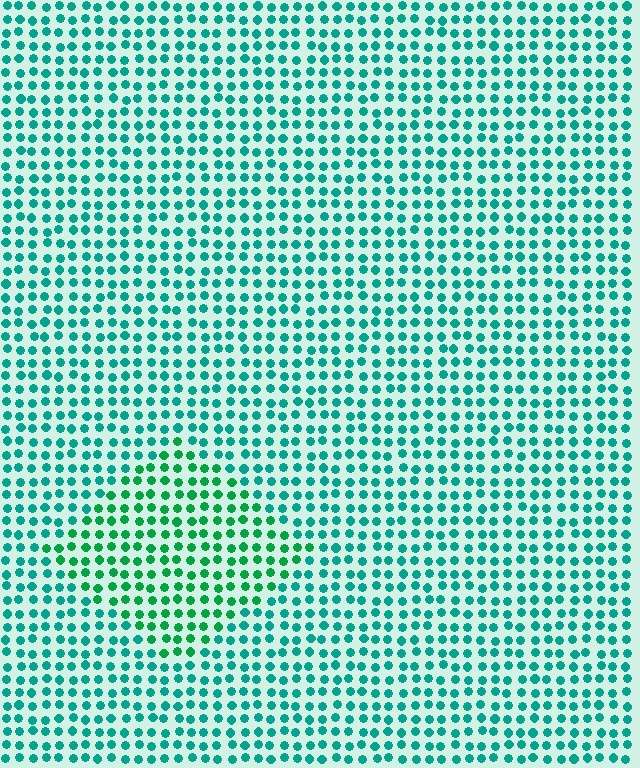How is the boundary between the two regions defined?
The boundary is defined purely by a slight shift in hue (about 29 degrees). Spacing, size, and orientation are identical on both sides.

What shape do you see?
I see a diamond.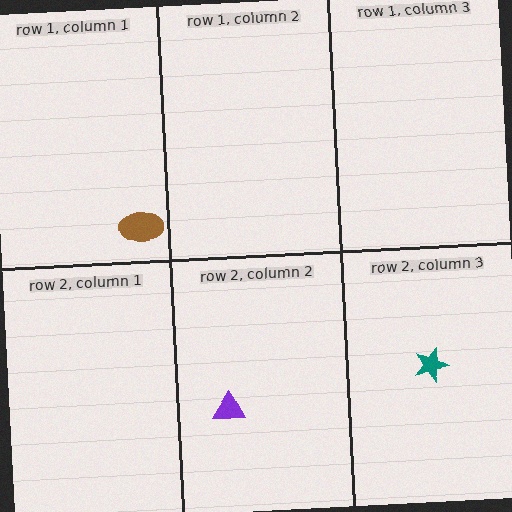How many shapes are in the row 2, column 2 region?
1.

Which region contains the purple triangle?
The row 2, column 2 region.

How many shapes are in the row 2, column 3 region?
1.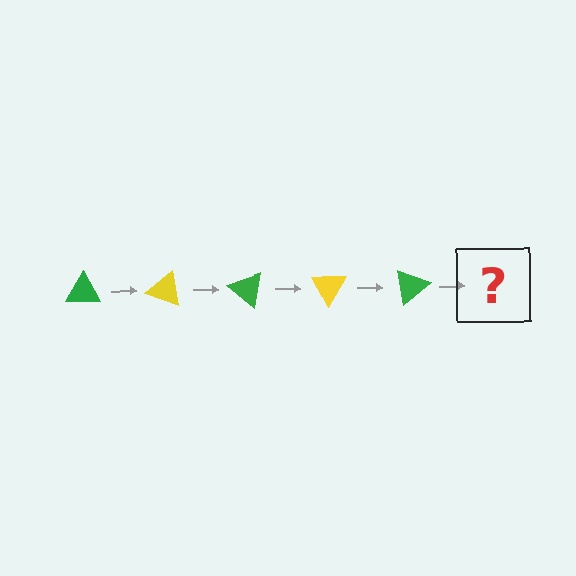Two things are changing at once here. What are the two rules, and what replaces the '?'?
The two rules are that it rotates 20 degrees each step and the color cycles through green and yellow. The '?' should be a yellow triangle, rotated 100 degrees from the start.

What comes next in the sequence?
The next element should be a yellow triangle, rotated 100 degrees from the start.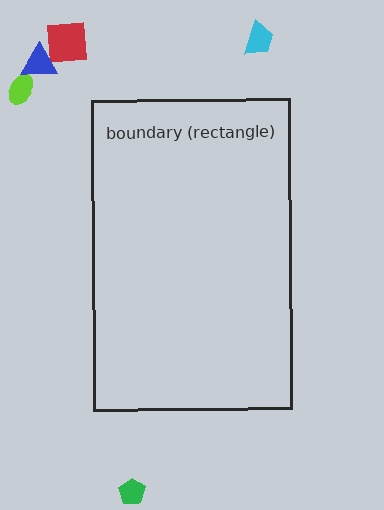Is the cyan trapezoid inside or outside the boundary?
Outside.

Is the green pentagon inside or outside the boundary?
Outside.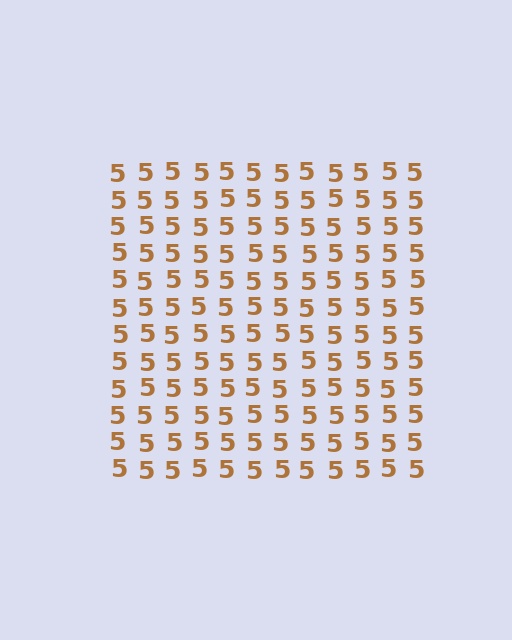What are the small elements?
The small elements are digit 5's.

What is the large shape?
The large shape is a square.